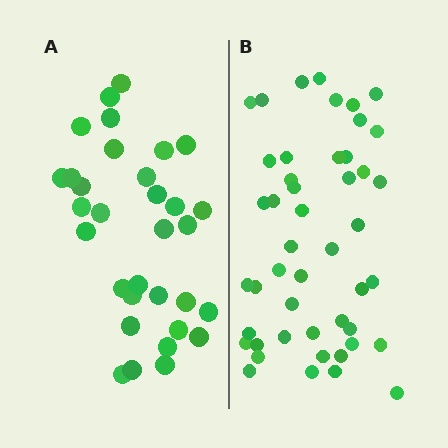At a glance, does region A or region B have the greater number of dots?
Region B (the right region) has more dots.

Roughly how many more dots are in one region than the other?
Region B has approximately 15 more dots than region A.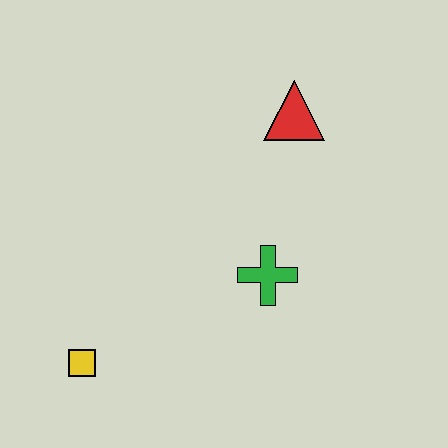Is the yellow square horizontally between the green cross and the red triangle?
No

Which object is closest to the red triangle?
The green cross is closest to the red triangle.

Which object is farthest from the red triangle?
The yellow square is farthest from the red triangle.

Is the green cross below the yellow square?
No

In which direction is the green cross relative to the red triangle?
The green cross is below the red triangle.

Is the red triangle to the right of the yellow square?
Yes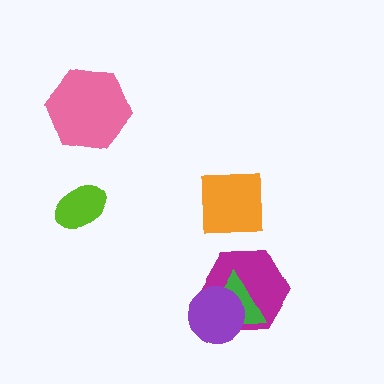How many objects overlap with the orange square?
0 objects overlap with the orange square.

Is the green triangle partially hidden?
Yes, it is partially covered by another shape.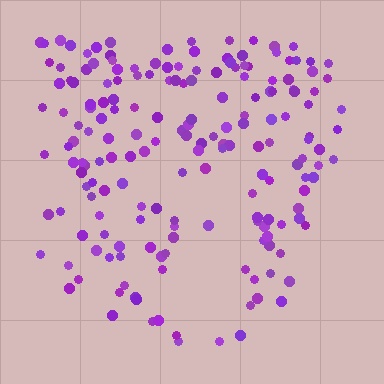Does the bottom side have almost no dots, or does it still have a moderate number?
Still a moderate number, just noticeably fewer than the top.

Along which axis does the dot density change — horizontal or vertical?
Vertical.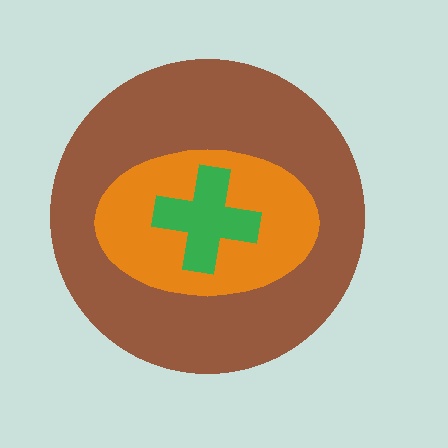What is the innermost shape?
The green cross.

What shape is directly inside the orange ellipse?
The green cross.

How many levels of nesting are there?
3.